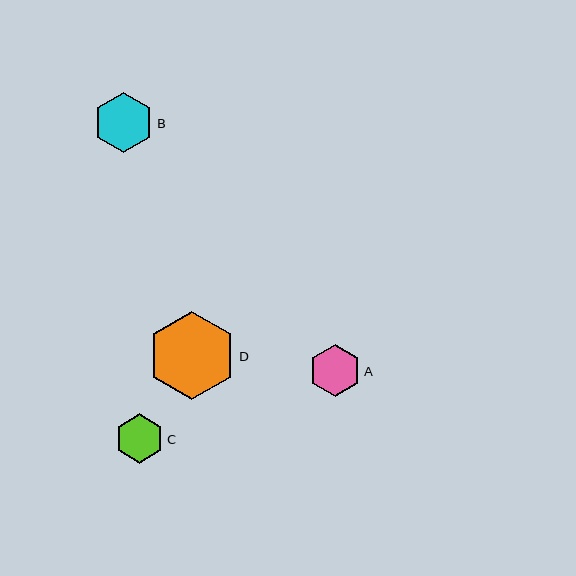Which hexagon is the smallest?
Hexagon C is the smallest with a size of approximately 49 pixels.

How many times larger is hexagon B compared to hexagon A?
Hexagon B is approximately 1.2 times the size of hexagon A.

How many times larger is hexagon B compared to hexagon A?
Hexagon B is approximately 1.2 times the size of hexagon A.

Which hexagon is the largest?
Hexagon D is the largest with a size of approximately 88 pixels.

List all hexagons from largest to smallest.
From largest to smallest: D, B, A, C.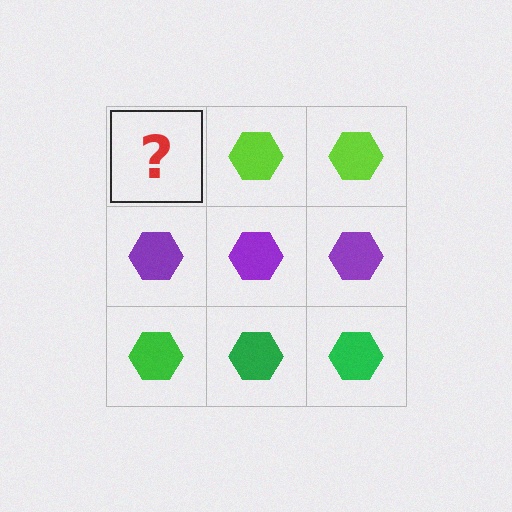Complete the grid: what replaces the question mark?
The question mark should be replaced with a lime hexagon.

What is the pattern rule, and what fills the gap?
The rule is that each row has a consistent color. The gap should be filled with a lime hexagon.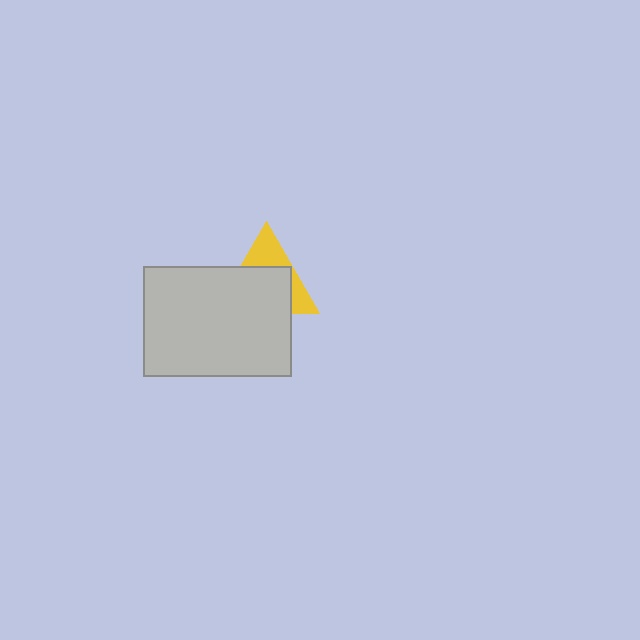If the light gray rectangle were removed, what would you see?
You would see the complete yellow triangle.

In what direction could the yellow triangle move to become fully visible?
The yellow triangle could move up. That would shift it out from behind the light gray rectangle entirely.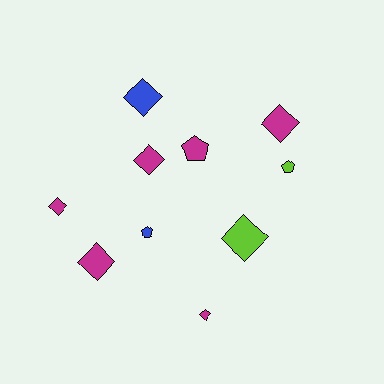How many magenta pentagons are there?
There is 1 magenta pentagon.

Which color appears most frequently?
Magenta, with 6 objects.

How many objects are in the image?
There are 10 objects.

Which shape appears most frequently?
Diamond, with 7 objects.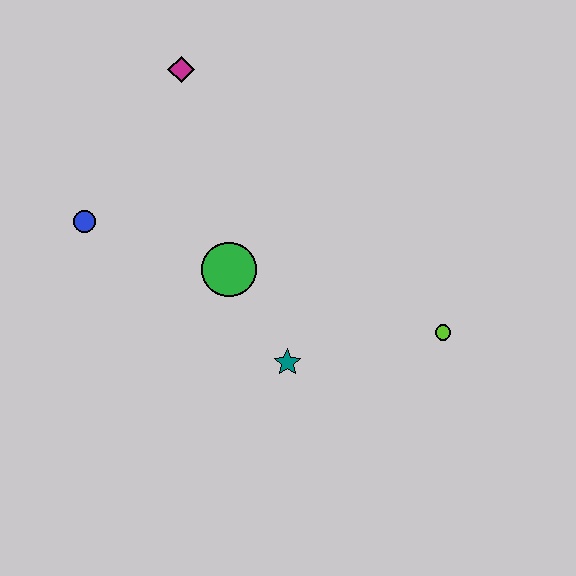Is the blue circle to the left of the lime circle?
Yes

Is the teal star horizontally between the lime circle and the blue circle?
Yes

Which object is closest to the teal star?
The green circle is closest to the teal star.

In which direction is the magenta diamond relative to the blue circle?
The magenta diamond is above the blue circle.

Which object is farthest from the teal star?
The magenta diamond is farthest from the teal star.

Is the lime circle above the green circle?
No